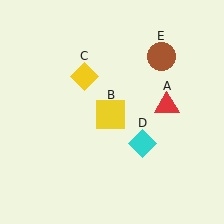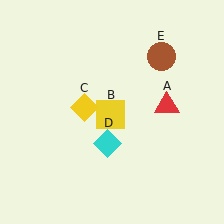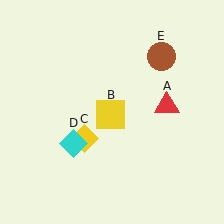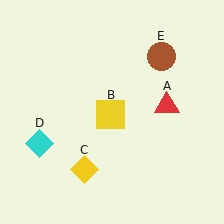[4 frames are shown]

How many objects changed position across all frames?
2 objects changed position: yellow diamond (object C), cyan diamond (object D).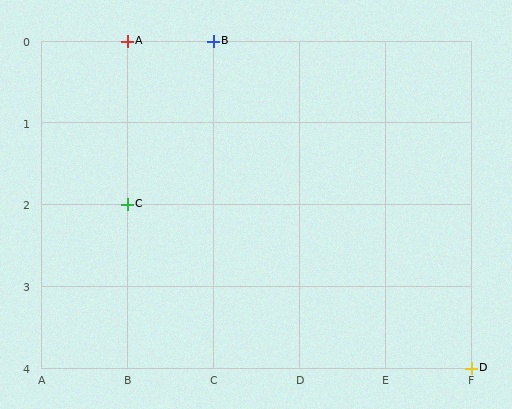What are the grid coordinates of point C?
Point C is at grid coordinates (B, 2).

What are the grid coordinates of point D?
Point D is at grid coordinates (F, 4).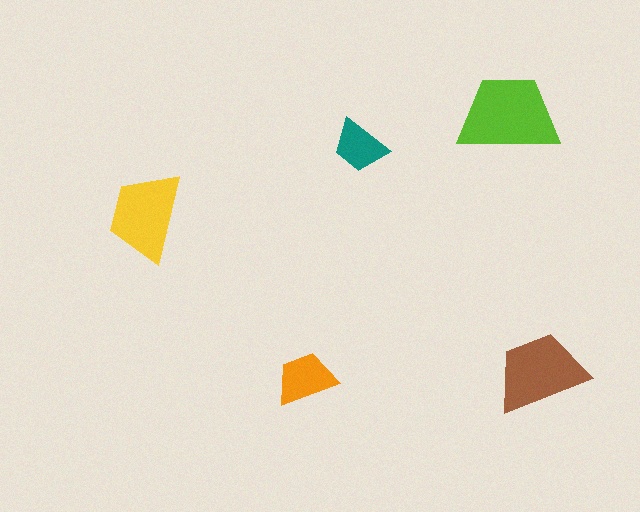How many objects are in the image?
There are 5 objects in the image.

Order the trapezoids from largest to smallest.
the lime one, the brown one, the yellow one, the orange one, the teal one.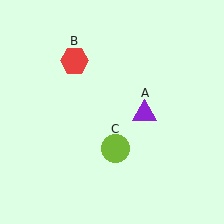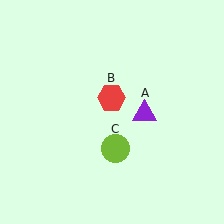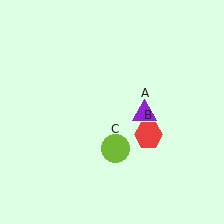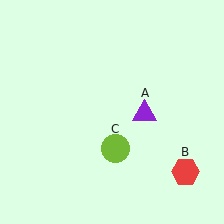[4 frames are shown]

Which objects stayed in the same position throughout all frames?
Purple triangle (object A) and lime circle (object C) remained stationary.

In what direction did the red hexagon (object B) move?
The red hexagon (object B) moved down and to the right.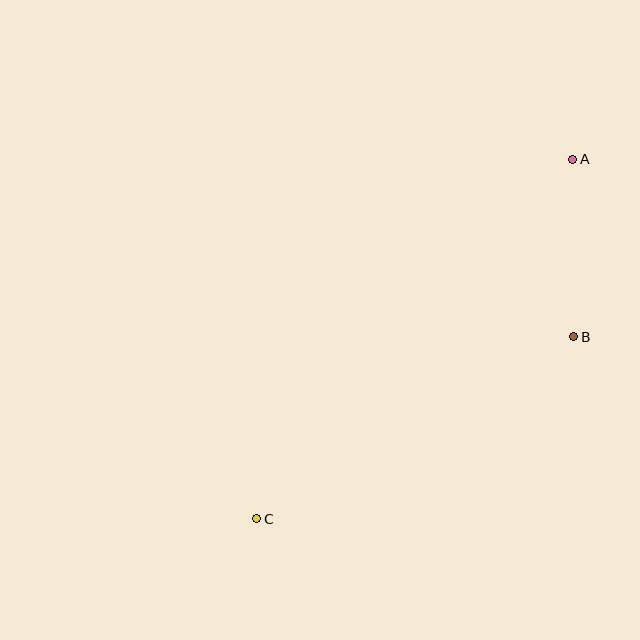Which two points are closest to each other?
Points A and B are closest to each other.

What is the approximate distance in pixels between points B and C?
The distance between B and C is approximately 365 pixels.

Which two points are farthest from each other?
Points A and C are farthest from each other.